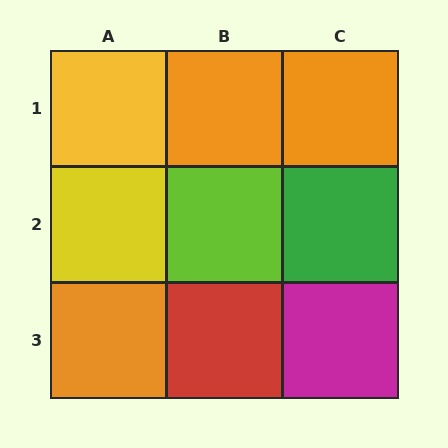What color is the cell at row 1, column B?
Orange.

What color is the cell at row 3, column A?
Orange.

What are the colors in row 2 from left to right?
Yellow, lime, green.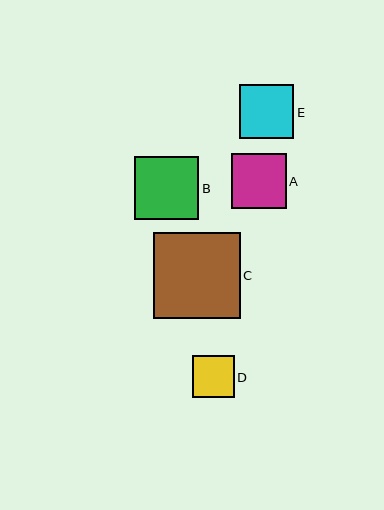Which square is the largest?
Square C is the largest with a size of approximately 87 pixels.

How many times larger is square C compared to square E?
Square C is approximately 1.6 times the size of square E.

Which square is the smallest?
Square D is the smallest with a size of approximately 42 pixels.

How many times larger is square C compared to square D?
Square C is approximately 2.1 times the size of square D.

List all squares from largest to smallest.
From largest to smallest: C, B, A, E, D.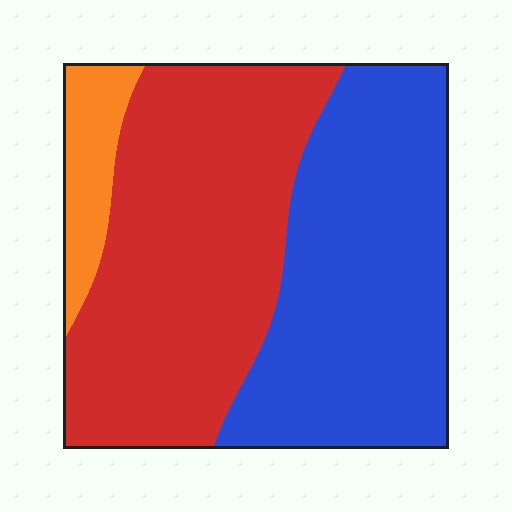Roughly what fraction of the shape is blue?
Blue takes up between a third and a half of the shape.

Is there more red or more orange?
Red.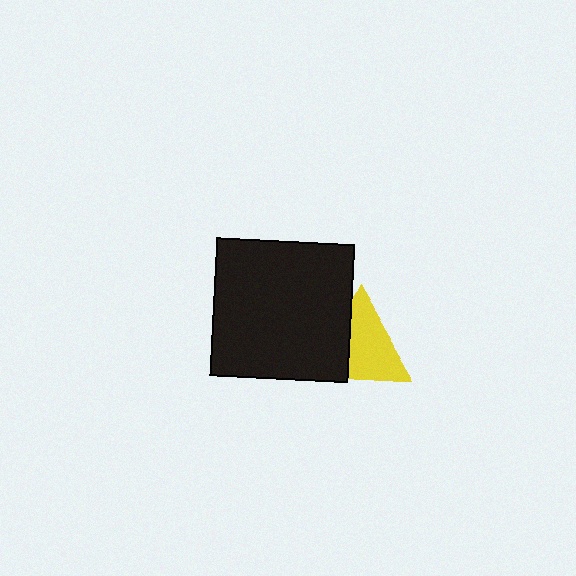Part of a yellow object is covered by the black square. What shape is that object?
It is a triangle.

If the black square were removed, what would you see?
You would see the complete yellow triangle.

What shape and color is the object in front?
The object in front is a black square.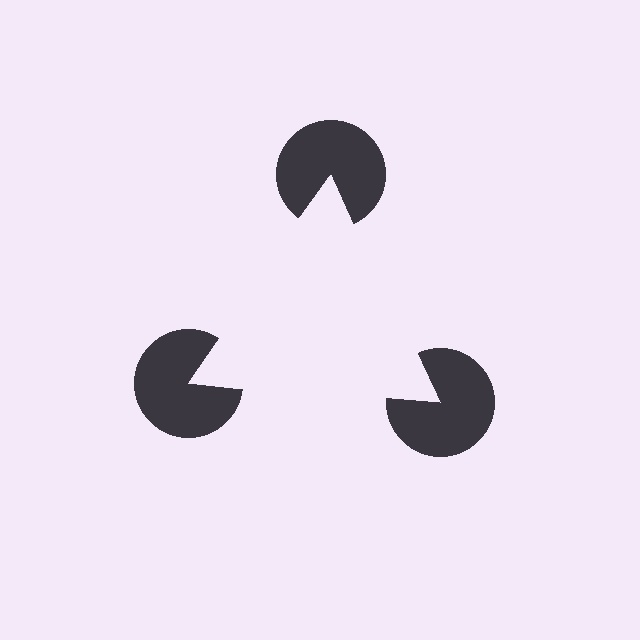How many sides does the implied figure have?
3 sides.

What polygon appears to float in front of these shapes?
An illusory triangle — its edges are inferred from the aligned wedge cuts in the pac-man discs, not physically drawn.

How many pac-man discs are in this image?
There are 3 — one at each vertex of the illusory triangle.